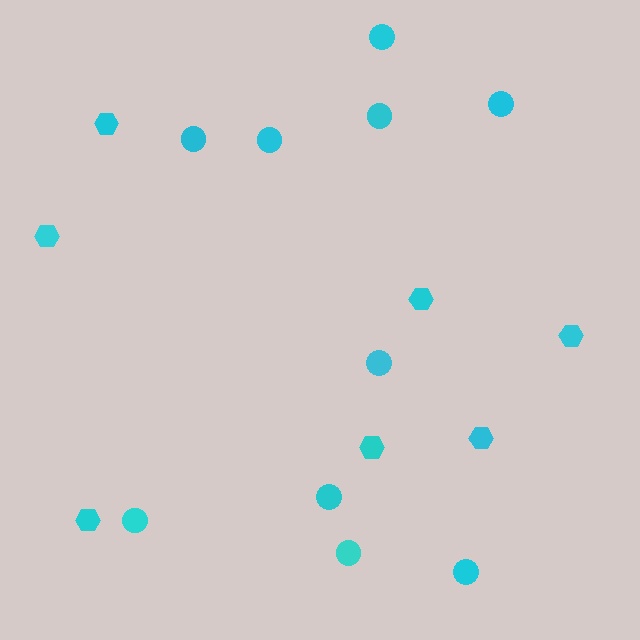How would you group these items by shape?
There are 2 groups: one group of circles (10) and one group of hexagons (7).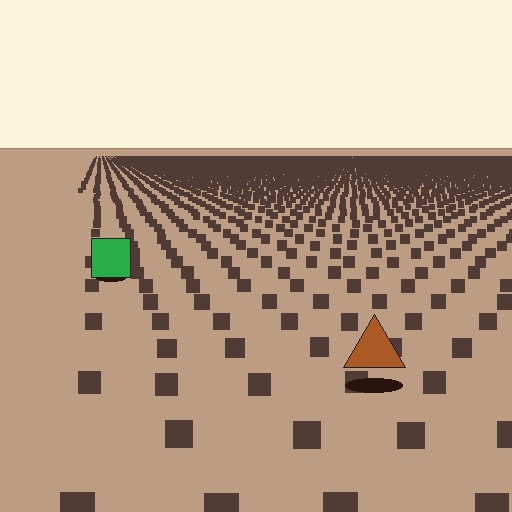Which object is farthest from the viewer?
The green square is farthest from the viewer. It appears smaller and the ground texture around it is denser.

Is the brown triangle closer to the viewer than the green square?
Yes. The brown triangle is closer — you can tell from the texture gradient: the ground texture is coarser near it.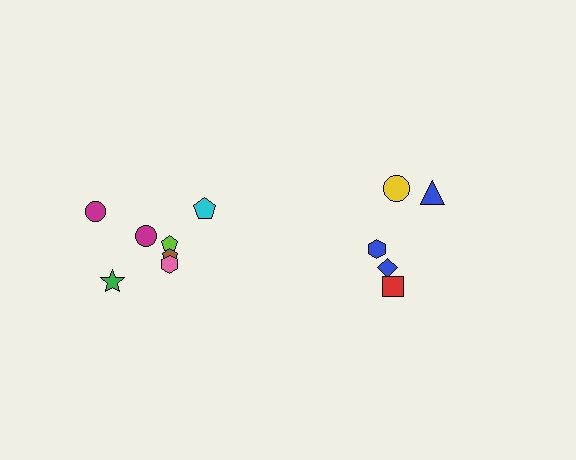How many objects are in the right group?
There are 5 objects.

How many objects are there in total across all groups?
There are 12 objects.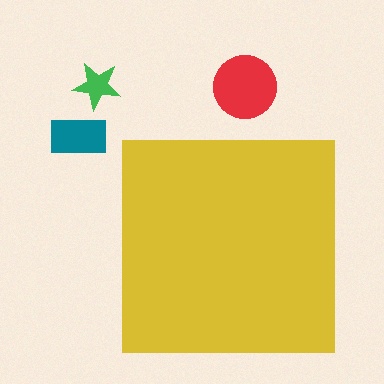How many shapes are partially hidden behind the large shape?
0 shapes are partially hidden.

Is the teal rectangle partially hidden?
No, the teal rectangle is fully visible.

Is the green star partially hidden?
No, the green star is fully visible.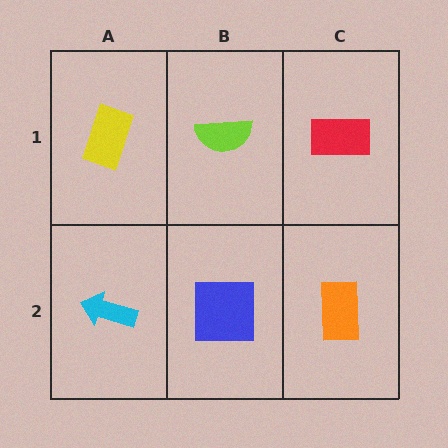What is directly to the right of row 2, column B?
An orange rectangle.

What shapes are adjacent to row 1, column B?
A blue square (row 2, column B), a yellow rectangle (row 1, column A), a red rectangle (row 1, column C).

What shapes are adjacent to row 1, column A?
A cyan arrow (row 2, column A), a lime semicircle (row 1, column B).